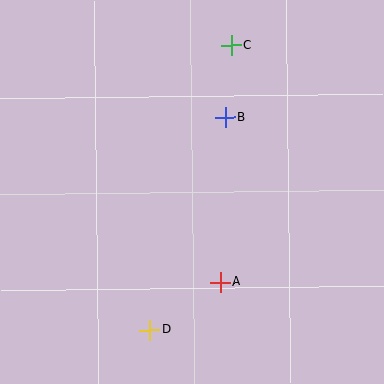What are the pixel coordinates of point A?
Point A is at (220, 282).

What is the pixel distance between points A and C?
The distance between A and C is 237 pixels.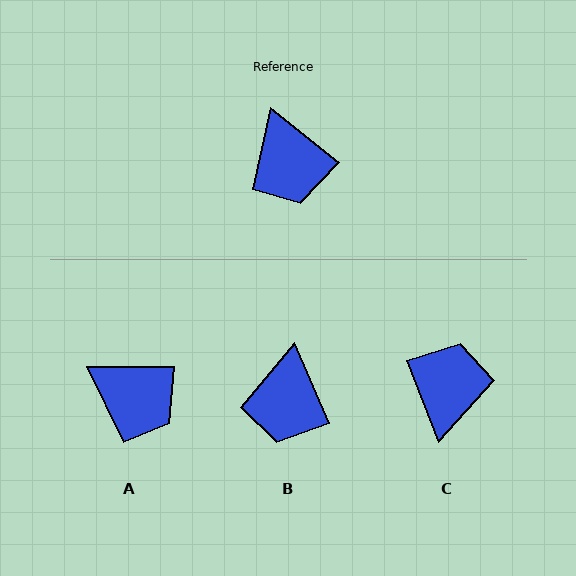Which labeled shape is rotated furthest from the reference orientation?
C, about 150 degrees away.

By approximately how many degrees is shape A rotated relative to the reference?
Approximately 38 degrees counter-clockwise.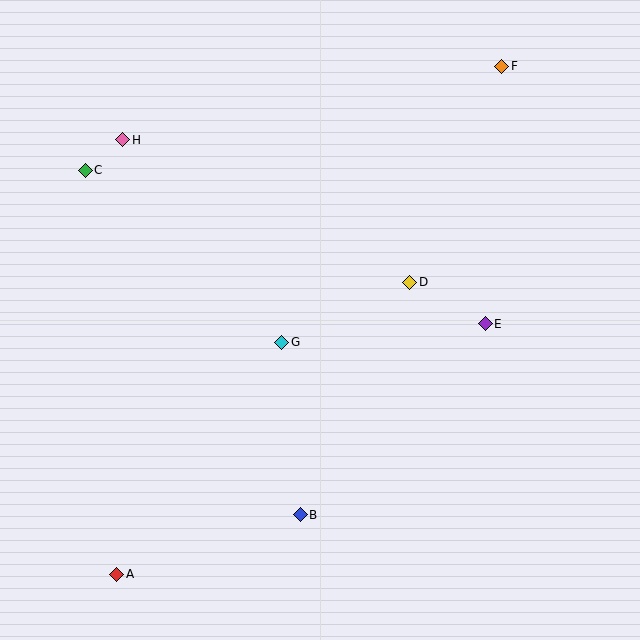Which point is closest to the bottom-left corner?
Point A is closest to the bottom-left corner.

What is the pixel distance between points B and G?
The distance between B and G is 174 pixels.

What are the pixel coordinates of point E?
Point E is at (485, 324).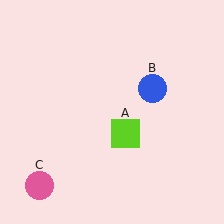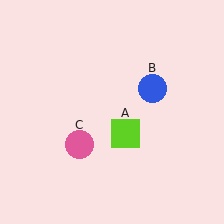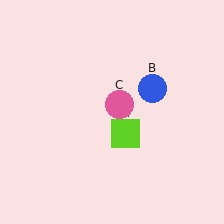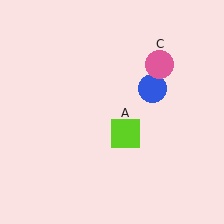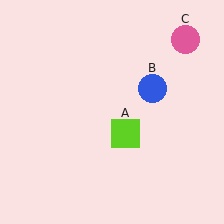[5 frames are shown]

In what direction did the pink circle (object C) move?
The pink circle (object C) moved up and to the right.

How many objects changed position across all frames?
1 object changed position: pink circle (object C).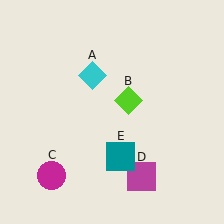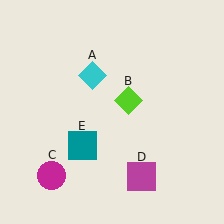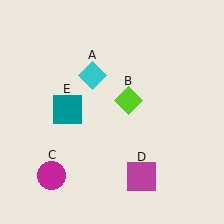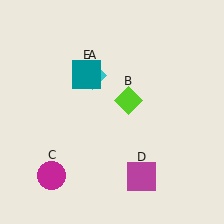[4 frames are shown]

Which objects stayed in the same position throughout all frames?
Cyan diamond (object A) and lime diamond (object B) and magenta circle (object C) and magenta square (object D) remained stationary.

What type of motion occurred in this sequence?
The teal square (object E) rotated clockwise around the center of the scene.